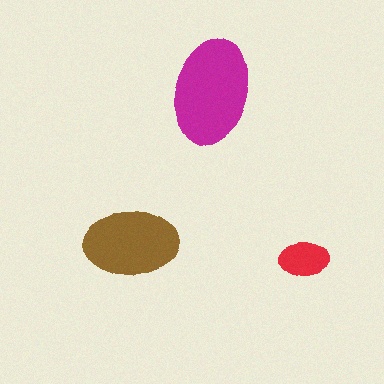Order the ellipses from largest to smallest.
the magenta one, the brown one, the red one.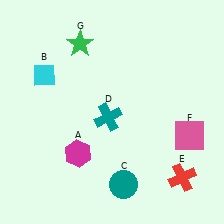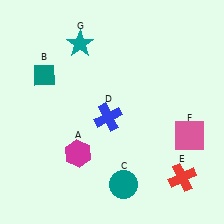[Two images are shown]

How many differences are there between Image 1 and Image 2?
There are 3 differences between the two images.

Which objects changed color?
B changed from cyan to teal. D changed from teal to blue. G changed from green to teal.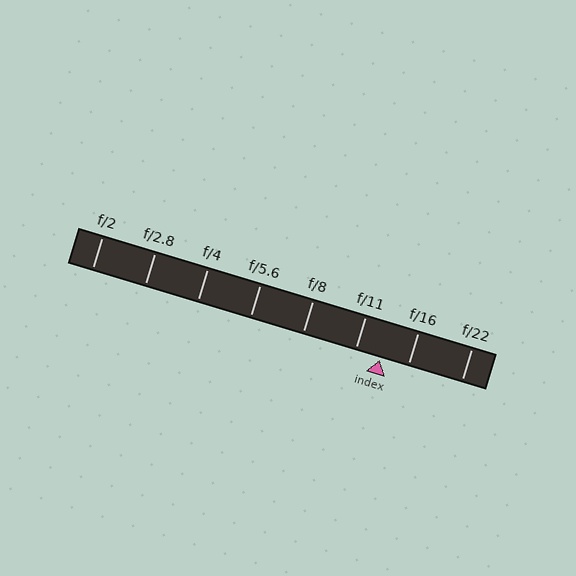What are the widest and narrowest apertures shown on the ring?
The widest aperture shown is f/2 and the narrowest is f/22.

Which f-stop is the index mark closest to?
The index mark is closest to f/11.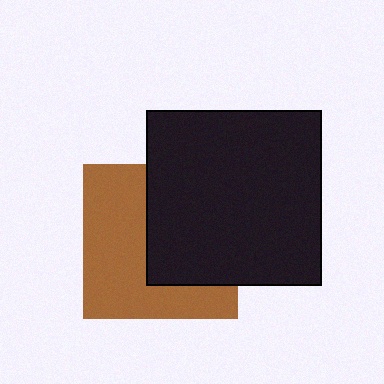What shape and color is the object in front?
The object in front is a black square.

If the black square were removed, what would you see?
You would see the complete brown square.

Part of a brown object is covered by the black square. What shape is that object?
It is a square.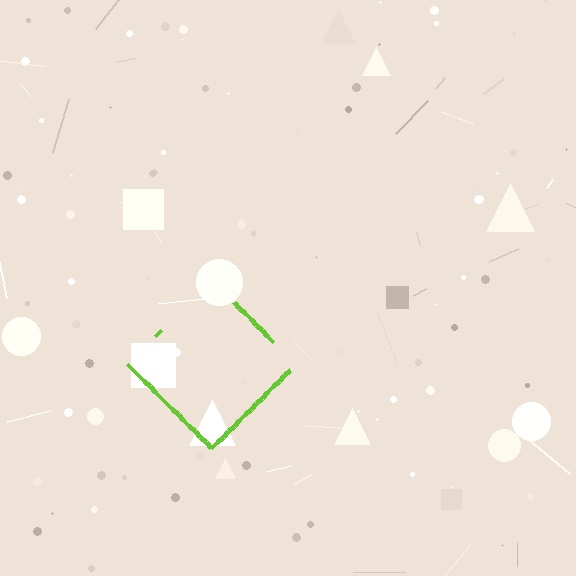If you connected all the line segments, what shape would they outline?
They would outline a diamond.